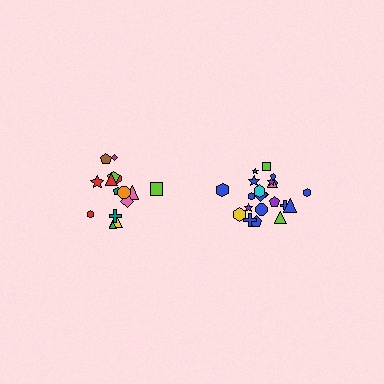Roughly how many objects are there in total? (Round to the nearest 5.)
Roughly 35 objects in total.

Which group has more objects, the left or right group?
The right group.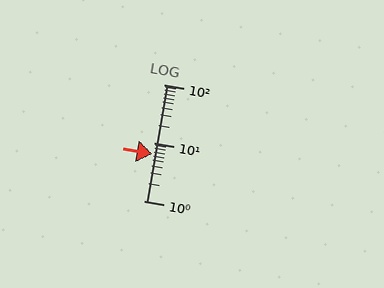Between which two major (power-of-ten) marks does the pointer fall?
The pointer is between 1 and 10.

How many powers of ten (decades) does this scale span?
The scale spans 2 decades, from 1 to 100.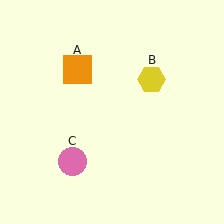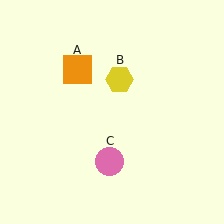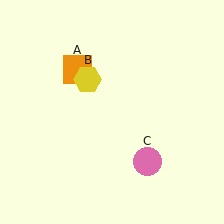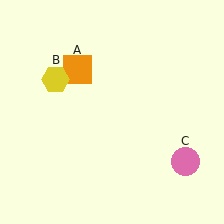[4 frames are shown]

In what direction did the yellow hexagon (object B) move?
The yellow hexagon (object B) moved left.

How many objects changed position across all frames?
2 objects changed position: yellow hexagon (object B), pink circle (object C).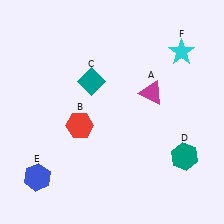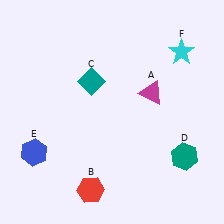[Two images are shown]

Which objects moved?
The objects that moved are: the red hexagon (B), the blue hexagon (E).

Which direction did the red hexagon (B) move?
The red hexagon (B) moved down.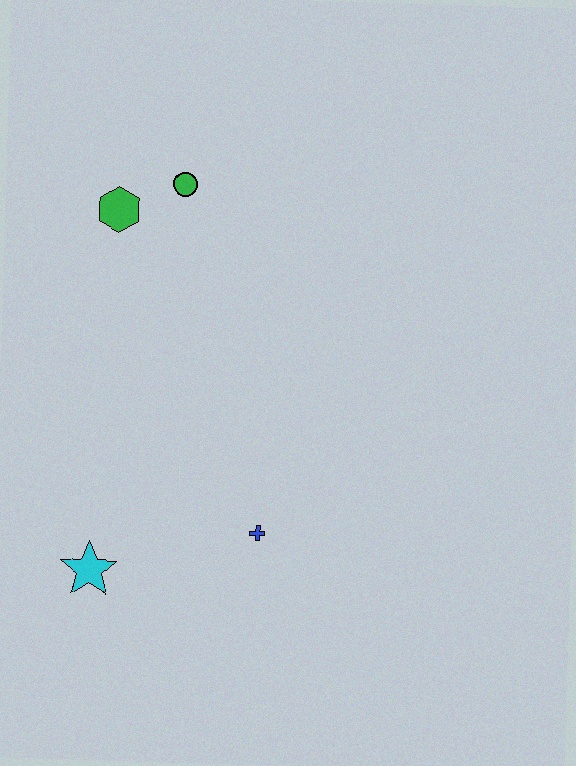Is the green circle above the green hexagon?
Yes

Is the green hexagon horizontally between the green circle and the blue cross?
No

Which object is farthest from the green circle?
The cyan star is farthest from the green circle.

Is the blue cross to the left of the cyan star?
No